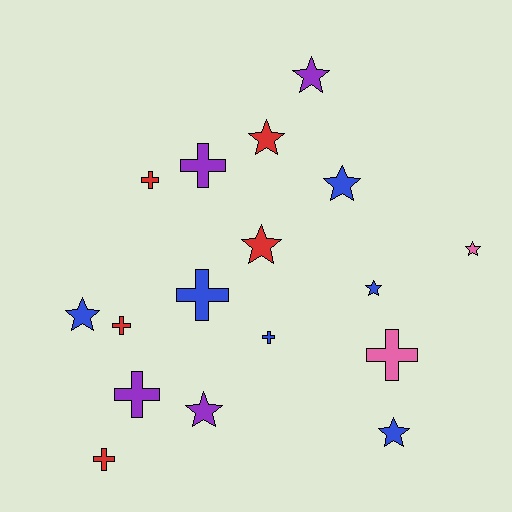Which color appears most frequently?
Blue, with 6 objects.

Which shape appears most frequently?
Star, with 9 objects.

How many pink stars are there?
There is 1 pink star.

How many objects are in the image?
There are 17 objects.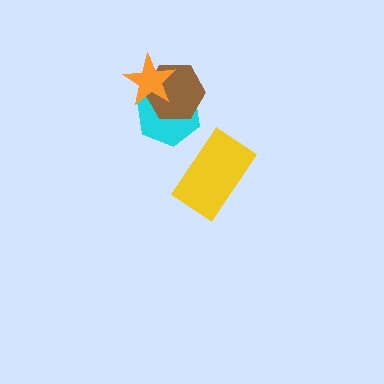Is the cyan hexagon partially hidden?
Yes, it is partially covered by another shape.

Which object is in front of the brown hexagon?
The orange star is in front of the brown hexagon.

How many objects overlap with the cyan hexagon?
2 objects overlap with the cyan hexagon.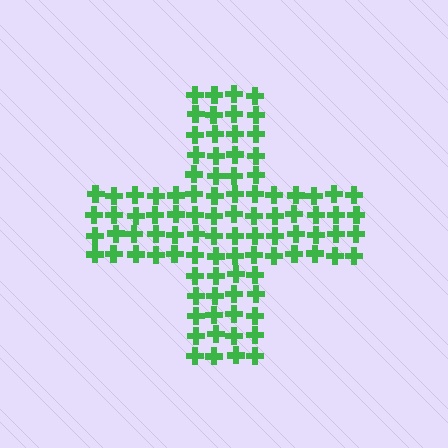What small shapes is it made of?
It is made of small crosses.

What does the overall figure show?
The overall figure shows a cross.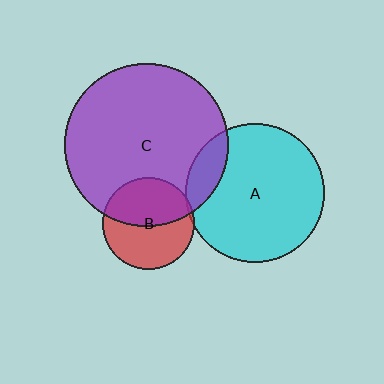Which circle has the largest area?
Circle C (purple).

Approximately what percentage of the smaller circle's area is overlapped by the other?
Approximately 15%.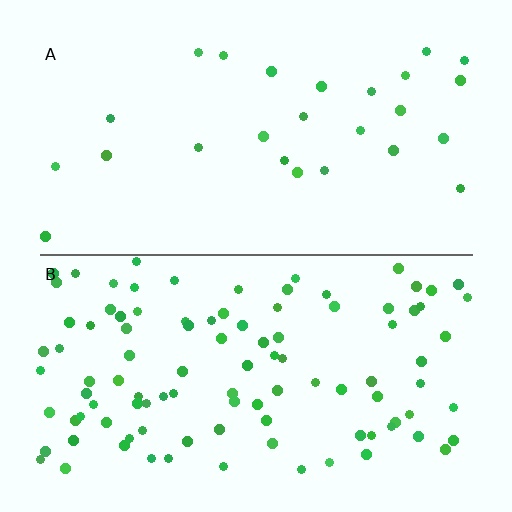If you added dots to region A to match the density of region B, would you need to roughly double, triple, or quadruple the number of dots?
Approximately quadruple.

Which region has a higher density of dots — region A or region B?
B (the bottom).